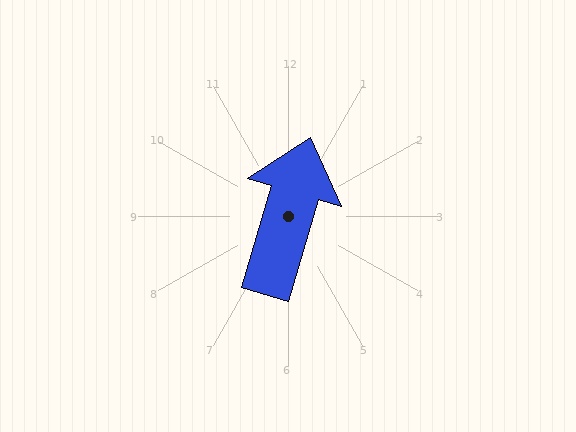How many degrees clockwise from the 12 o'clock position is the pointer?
Approximately 16 degrees.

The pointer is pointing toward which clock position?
Roughly 1 o'clock.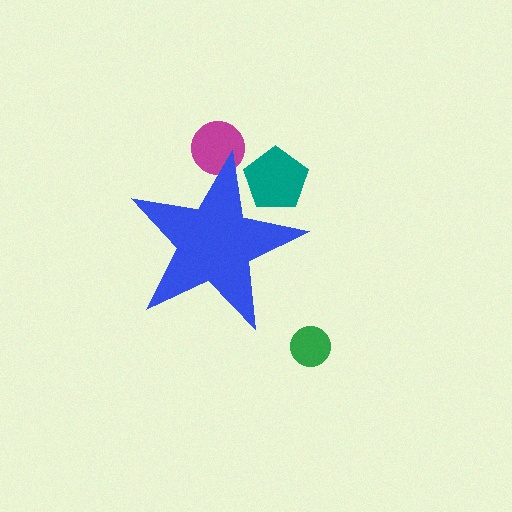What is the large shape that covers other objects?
A blue star.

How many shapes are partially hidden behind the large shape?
2 shapes are partially hidden.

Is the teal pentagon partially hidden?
Yes, the teal pentagon is partially hidden behind the blue star.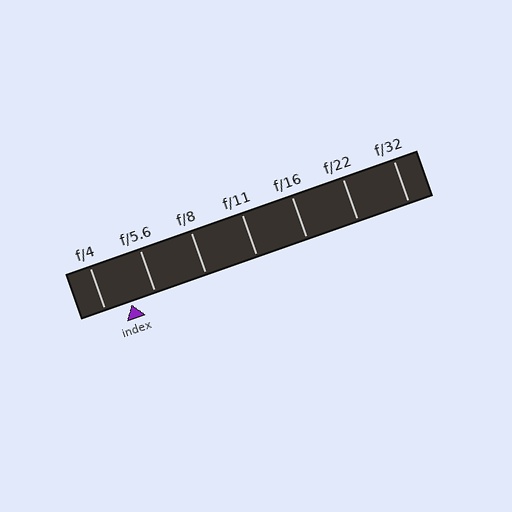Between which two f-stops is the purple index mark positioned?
The index mark is between f/4 and f/5.6.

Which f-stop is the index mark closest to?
The index mark is closest to f/5.6.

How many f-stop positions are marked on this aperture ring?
There are 7 f-stop positions marked.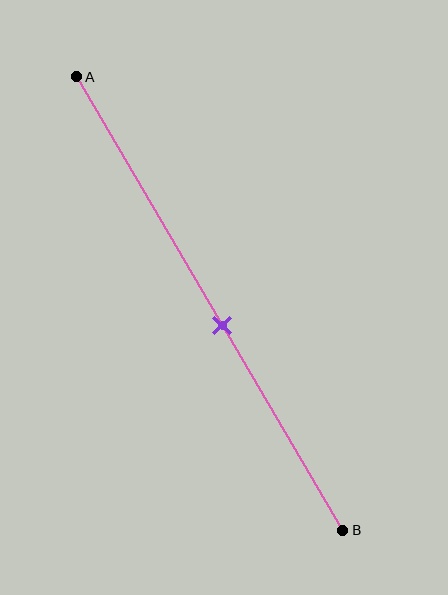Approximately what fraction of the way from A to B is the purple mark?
The purple mark is approximately 55% of the way from A to B.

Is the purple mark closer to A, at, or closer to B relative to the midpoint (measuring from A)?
The purple mark is closer to point B than the midpoint of segment AB.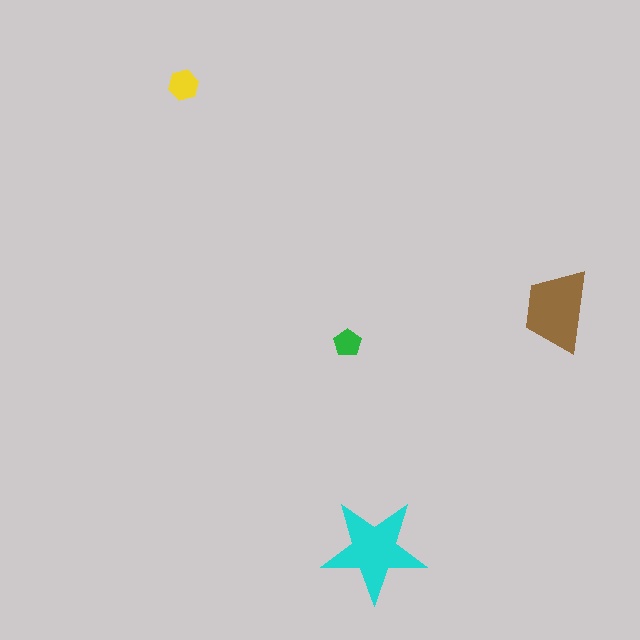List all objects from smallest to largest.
The green pentagon, the yellow hexagon, the brown trapezoid, the cyan star.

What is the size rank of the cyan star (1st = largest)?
1st.